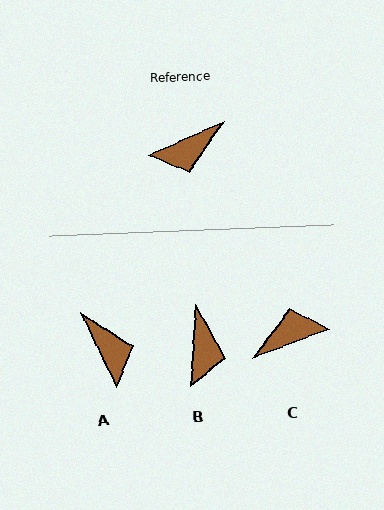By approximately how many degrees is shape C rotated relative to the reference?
Approximately 177 degrees counter-clockwise.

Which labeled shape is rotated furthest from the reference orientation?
C, about 177 degrees away.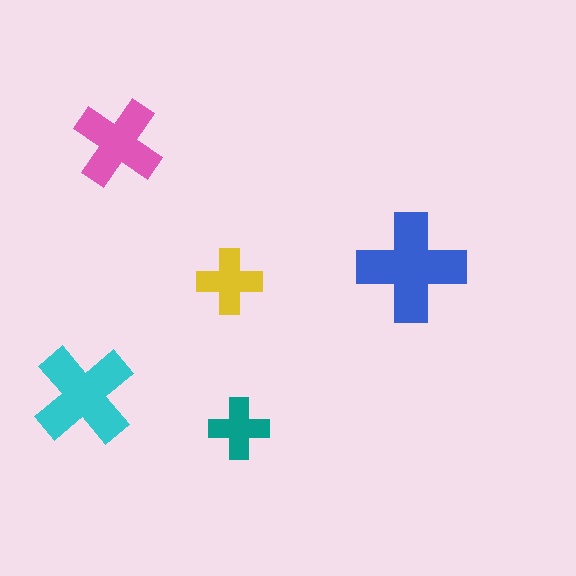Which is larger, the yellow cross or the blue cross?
The blue one.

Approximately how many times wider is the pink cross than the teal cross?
About 1.5 times wider.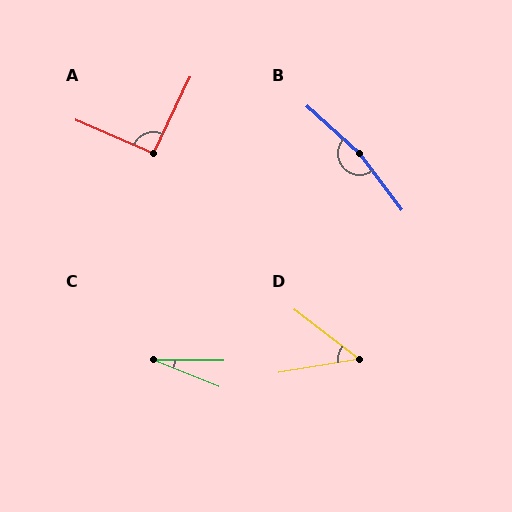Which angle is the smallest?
C, at approximately 22 degrees.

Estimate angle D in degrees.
Approximately 47 degrees.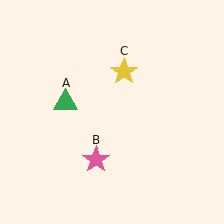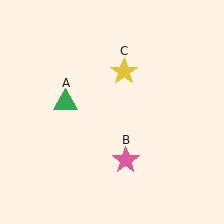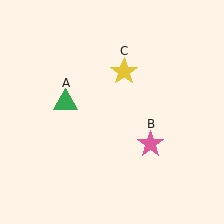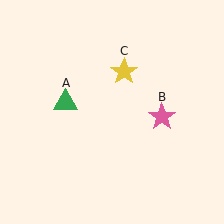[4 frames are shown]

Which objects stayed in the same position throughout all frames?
Green triangle (object A) and yellow star (object C) remained stationary.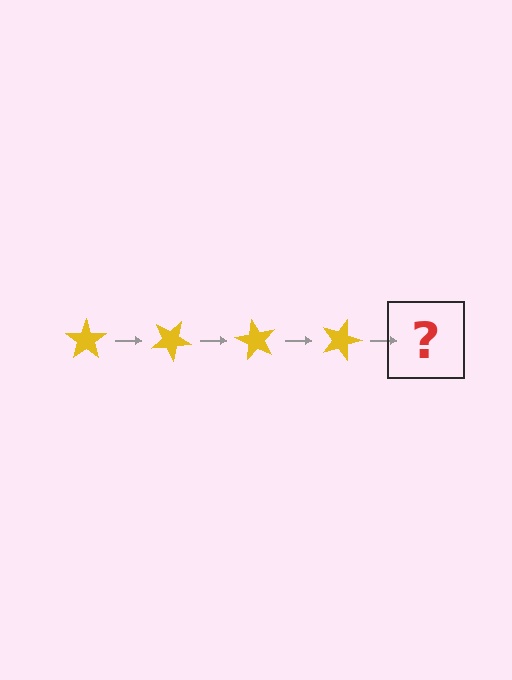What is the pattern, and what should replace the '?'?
The pattern is that the star rotates 30 degrees each step. The '?' should be a yellow star rotated 120 degrees.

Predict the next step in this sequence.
The next step is a yellow star rotated 120 degrees.